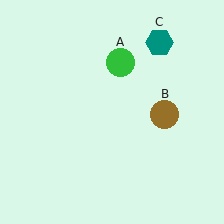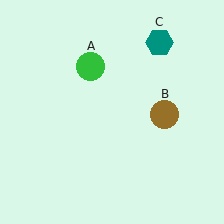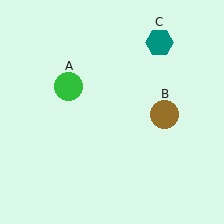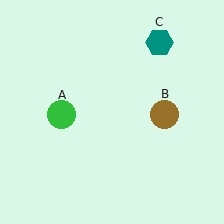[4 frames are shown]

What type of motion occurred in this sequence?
The green circle (object A) rotated counterclockwise around the center of the scene.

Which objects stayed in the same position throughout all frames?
Brown circle (object B) and teal hexagon (object C) remained stationary.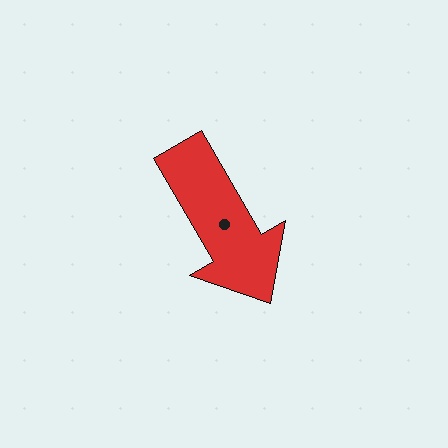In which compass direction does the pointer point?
Southeast.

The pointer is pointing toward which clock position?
Roughly 5 o'clock.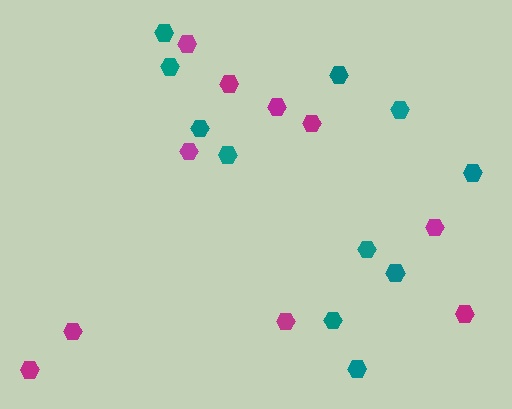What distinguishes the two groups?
There are 2 groups: one group of magenta hexagons (10) and one group of teal hexagons (11).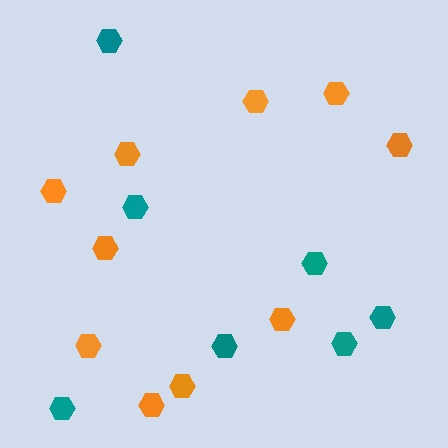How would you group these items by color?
There are 2 groups: one group of orange hexagons (10) and one group of teal hexagons (7).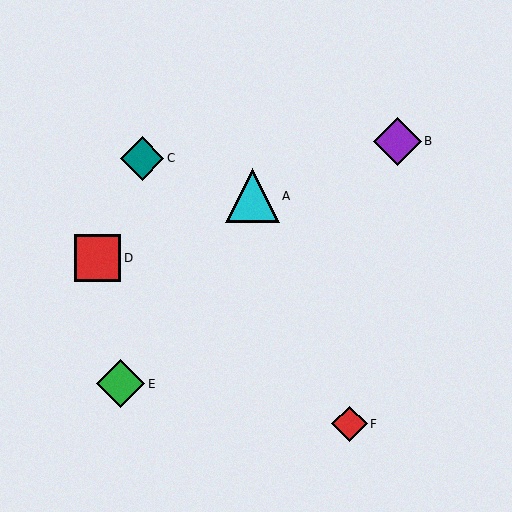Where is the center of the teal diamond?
The center of the teal diamond is at (142, 158).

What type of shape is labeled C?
Shape C is a teal diamond.